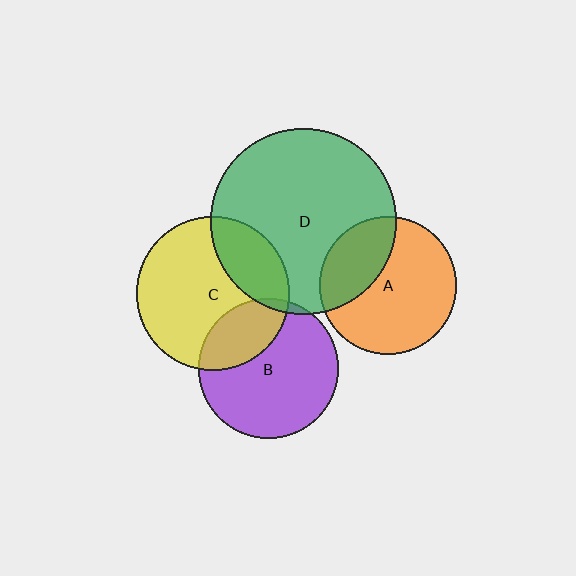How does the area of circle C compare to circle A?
Approximately 1.2 times.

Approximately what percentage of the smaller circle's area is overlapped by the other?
Approximately 25%.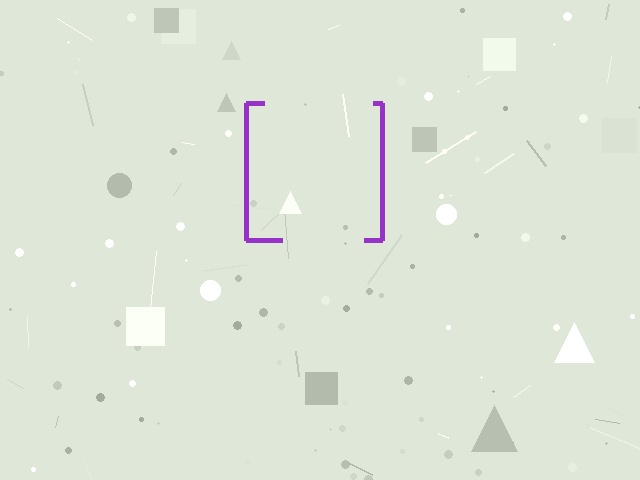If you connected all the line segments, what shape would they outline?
They would outline a square.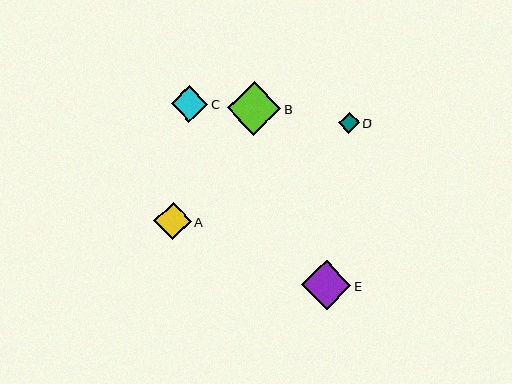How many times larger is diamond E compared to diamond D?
Diamond E is approximately 2.4 times the size of diamond D.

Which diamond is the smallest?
Diamond D is the smallest with a size of approximately 21 pixels.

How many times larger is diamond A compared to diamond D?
Diamond A is approximately 1.8 times the size of diamond D.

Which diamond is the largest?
Diamond B is the largest with a size of approximately 53 pixels.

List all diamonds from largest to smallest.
From largest to smallest: B, E, A, C, D.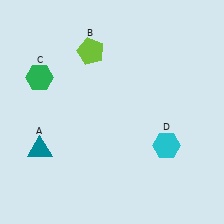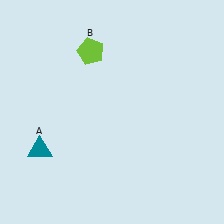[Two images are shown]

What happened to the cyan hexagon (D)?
The cyan hexagon (D) was removed in Image 2. It was in the bottom-right area of Image 1.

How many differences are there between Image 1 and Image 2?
There are 2 differences between the two images.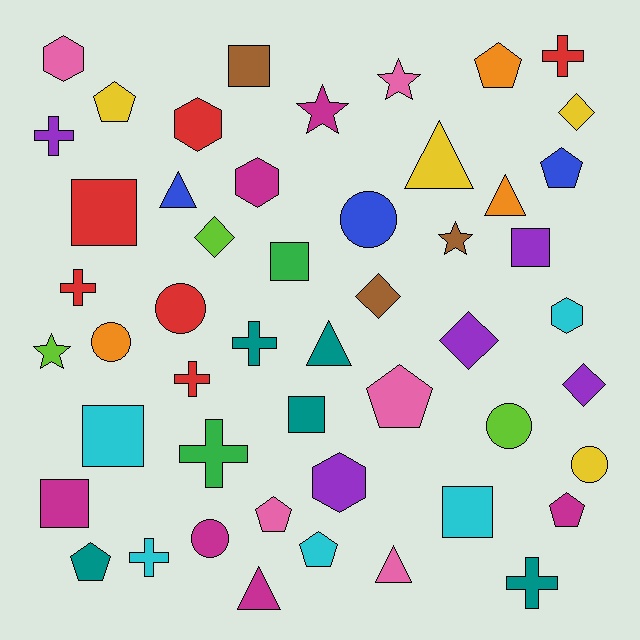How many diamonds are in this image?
There are 5 diamonds.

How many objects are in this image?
There are 50 objects.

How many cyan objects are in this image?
There are 5 cyan objects.